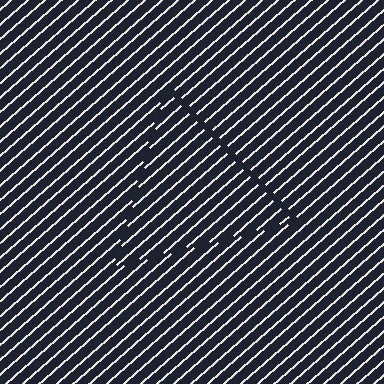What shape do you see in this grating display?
An illusory triangle. The interior of the shape contains the same grating, shifted by half a period — the contour is defined by the phase discontinuity where line-ends from the inner and outer gratings abut.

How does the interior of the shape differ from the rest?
The interior of the shape contains the same grating, shifted by half a period — the contour is defined by the phase discontinuity where line-ends from the inner and outer gratings abut.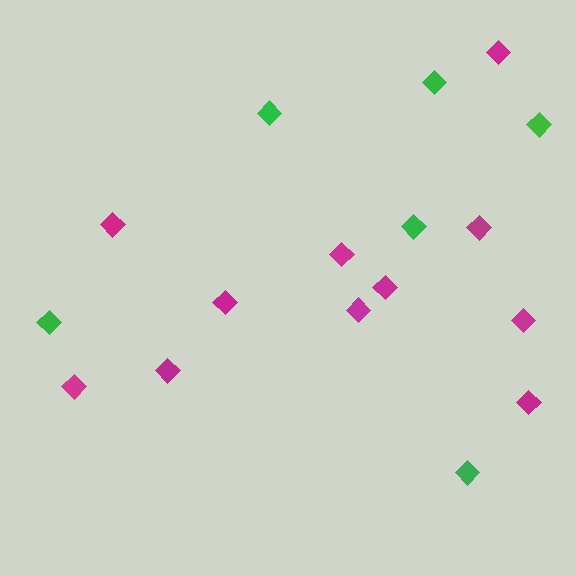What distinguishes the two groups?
There are 2 groups: one group of green diamonds (6) and one group of magenta diamonds (11).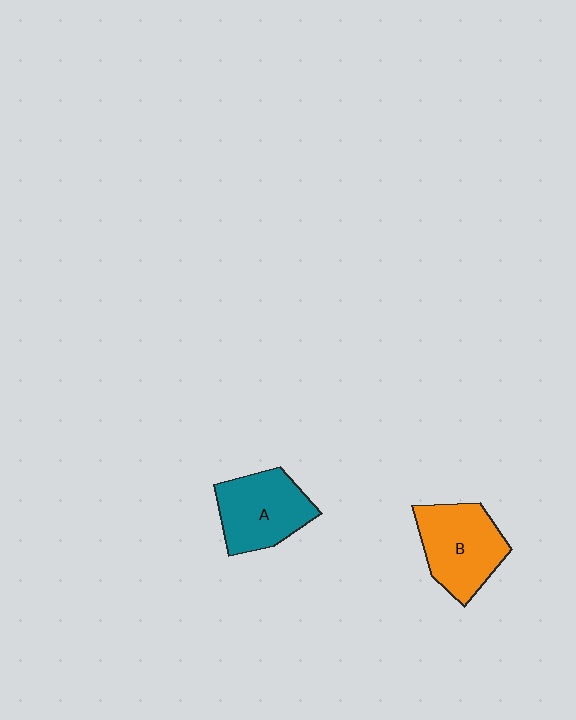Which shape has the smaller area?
Shape A (teal).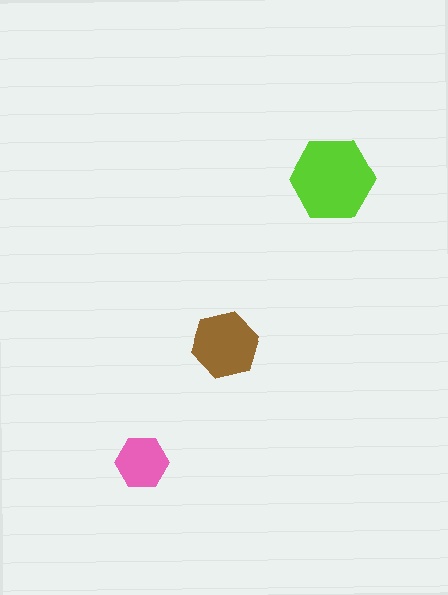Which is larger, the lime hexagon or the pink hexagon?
The lime one.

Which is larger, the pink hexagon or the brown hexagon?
The brown one.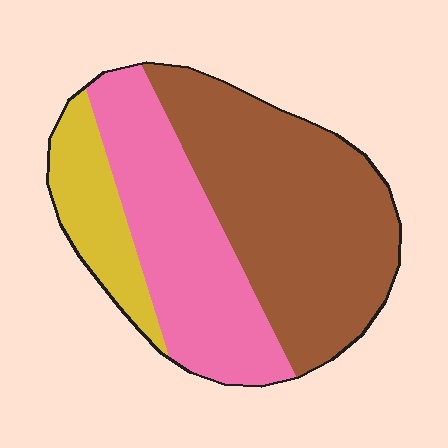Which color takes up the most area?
Brown, at roughly 50%.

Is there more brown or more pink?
Brown.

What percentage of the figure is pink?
Pink covers roughly 35% of the figure.